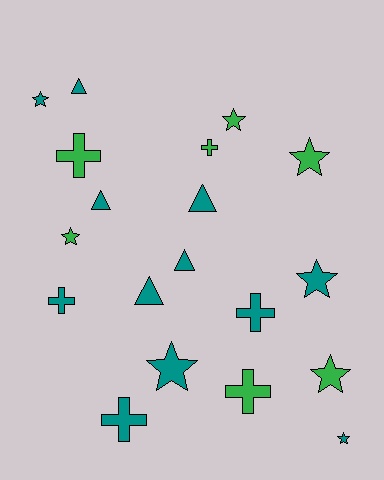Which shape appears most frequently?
Star, with 8 objects.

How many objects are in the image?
There are 19 objects.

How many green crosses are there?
There are 3 green crosses.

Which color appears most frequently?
Teal, with 12 objects.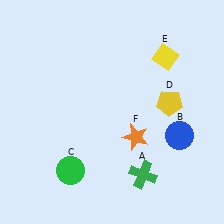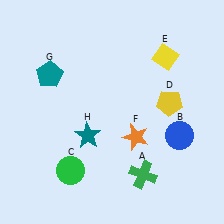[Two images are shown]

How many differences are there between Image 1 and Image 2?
There are 2 differences between the two images.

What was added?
A teal pentagon (G), a teal star (H) were added in Image 2.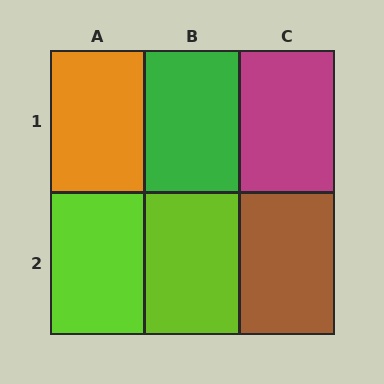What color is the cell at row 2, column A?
Lime.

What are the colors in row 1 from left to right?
Orange, green, magenta.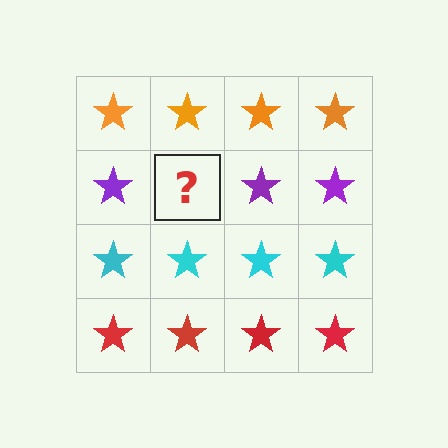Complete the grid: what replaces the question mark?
The question mark should be replaced with a purple star.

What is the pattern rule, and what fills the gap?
The rule is that each row has a consistent color. The gap should be filled with a purple star.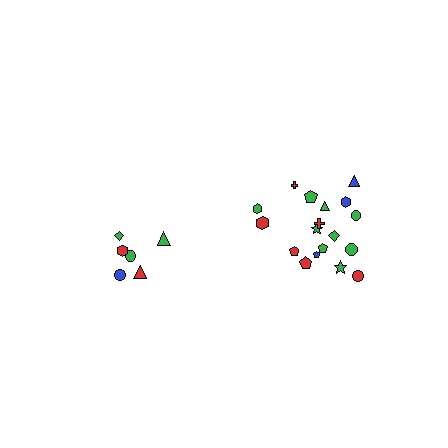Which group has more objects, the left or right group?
The right group.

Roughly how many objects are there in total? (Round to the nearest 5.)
Roughly 25 objects in total.